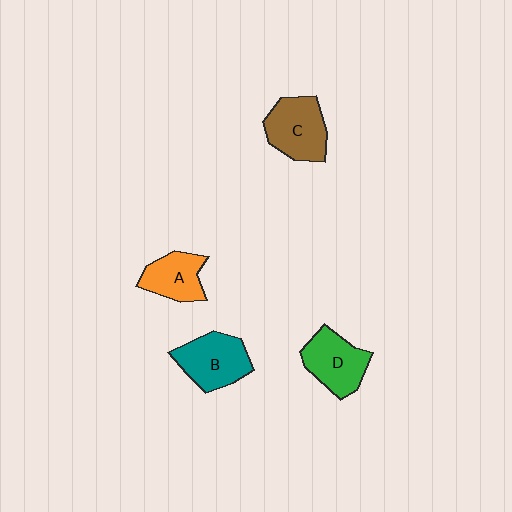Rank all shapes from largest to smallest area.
From largest to smallest: C (brown), B (teal), D (green), A (orange).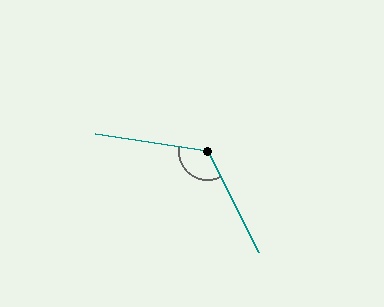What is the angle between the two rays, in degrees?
Approximately 126 degrees.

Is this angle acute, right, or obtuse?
It is obtuse.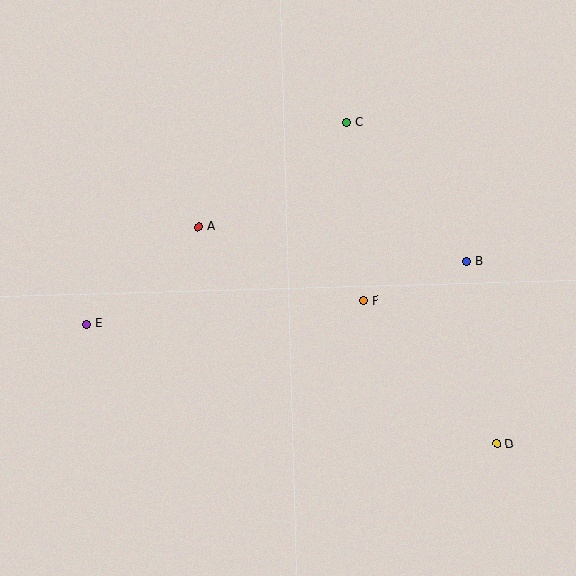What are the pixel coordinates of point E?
Point E is at (87, 324).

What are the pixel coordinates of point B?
Point B is at (467, 261).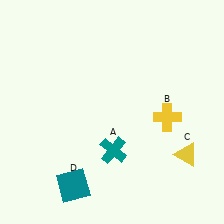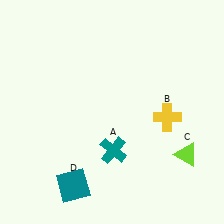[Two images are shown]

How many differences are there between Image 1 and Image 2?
There is 1 difference between the two images.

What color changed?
The triangle (C) changed from yellow in Image 1 to lime in Image 2.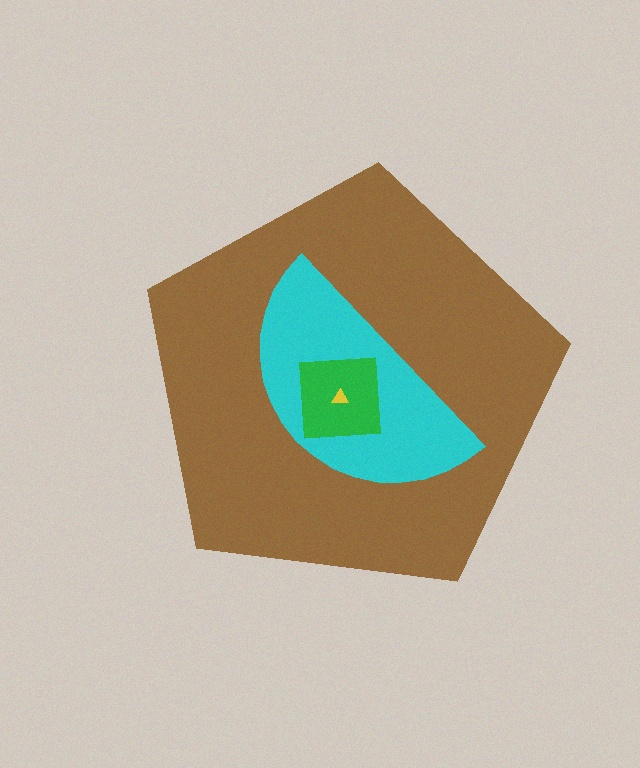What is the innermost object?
The yellow triangle.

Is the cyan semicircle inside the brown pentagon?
Yes.